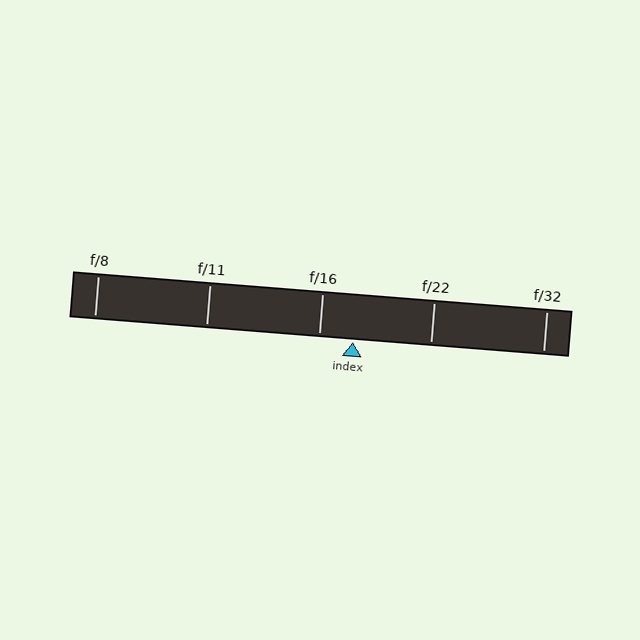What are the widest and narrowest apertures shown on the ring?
The widest aperture shown is f/8 and the narrowest is f/32.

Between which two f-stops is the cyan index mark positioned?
The index mark is between f/16 and f/22.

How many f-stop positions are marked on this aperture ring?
There are 5 f-stop positions marked.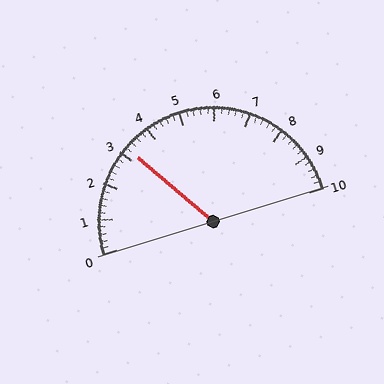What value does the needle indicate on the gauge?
The needle indicates approximately 3.2.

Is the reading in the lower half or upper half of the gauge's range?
The reading is in the lower half of the range (0 to 10).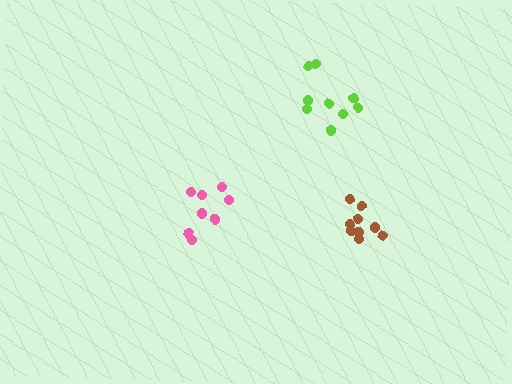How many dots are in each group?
Group 1: 10 dots, Group 2: 8 dots, Group 3: 10 dots (28 total).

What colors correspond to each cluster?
The clusters are colored: brown, pink, lime.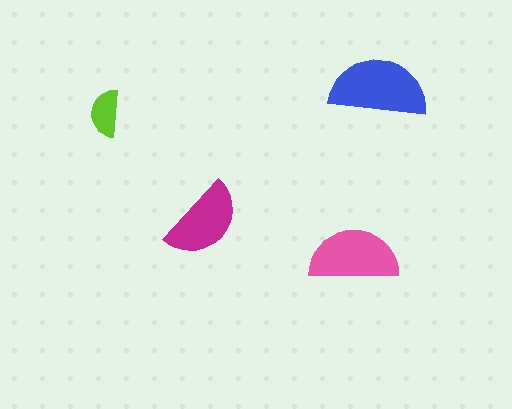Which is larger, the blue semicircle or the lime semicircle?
The blue one.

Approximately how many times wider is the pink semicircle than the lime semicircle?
About 2 times wider.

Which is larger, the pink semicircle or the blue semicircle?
The blue one.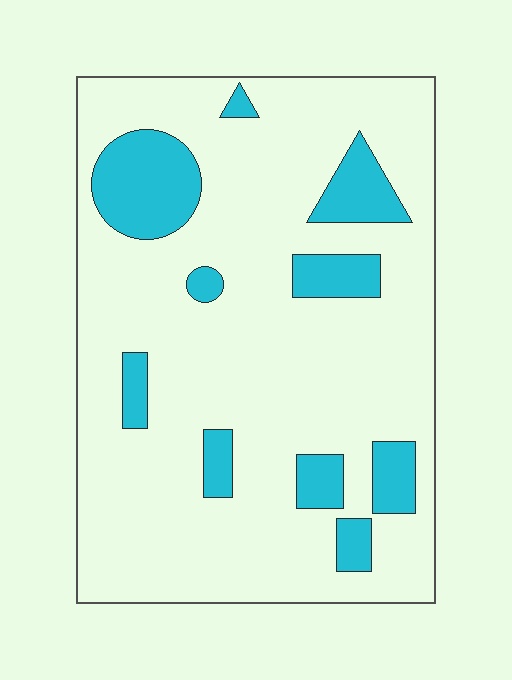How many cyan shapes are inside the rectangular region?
10.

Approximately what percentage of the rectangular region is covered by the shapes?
Approximately 15%.